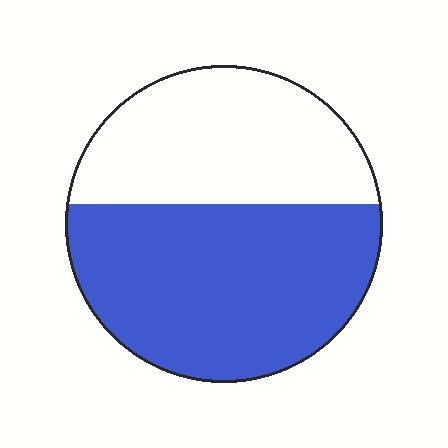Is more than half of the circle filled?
Yes.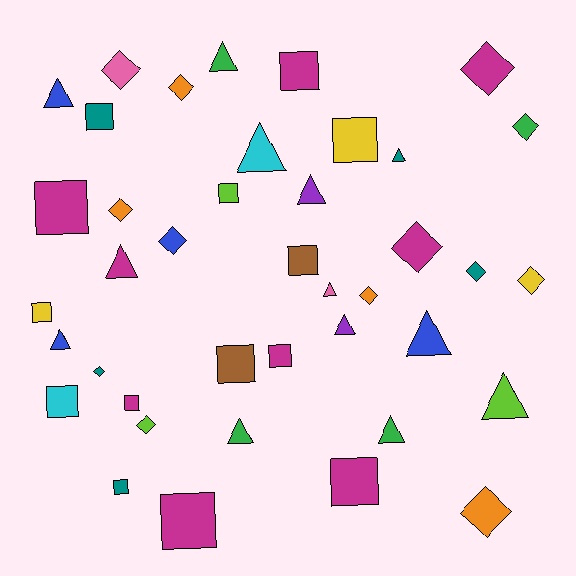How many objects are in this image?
There are 40 objects.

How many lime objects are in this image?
There are 3 lime objects.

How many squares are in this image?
There are 14 squares.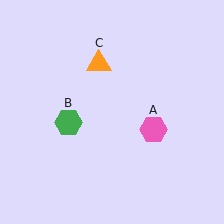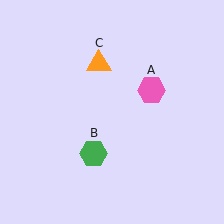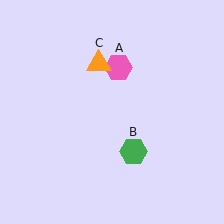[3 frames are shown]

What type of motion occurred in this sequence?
The pink hexagon (object A), green hexagon (object B) rotated counterclockwise around the center of the scene.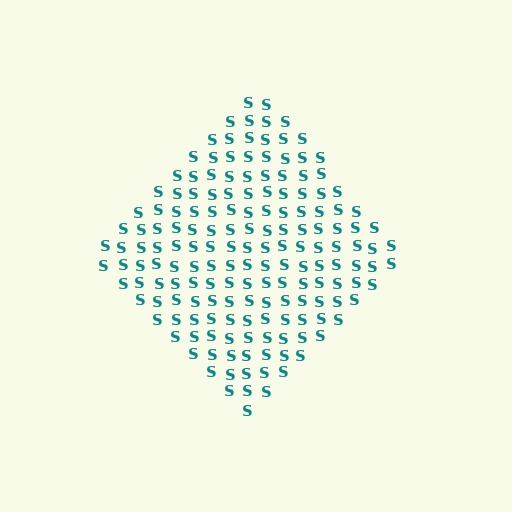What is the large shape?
The large shape is a diamond.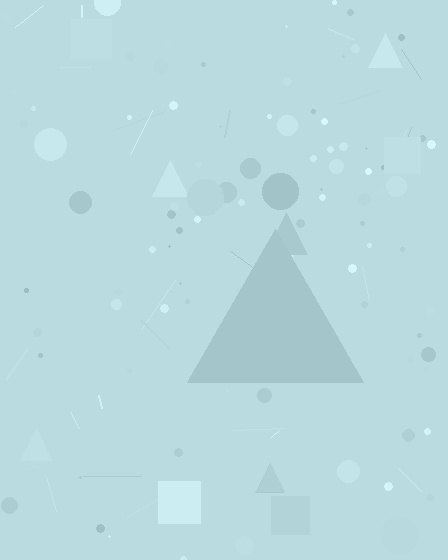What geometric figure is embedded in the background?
A triangle is embedded in the background.